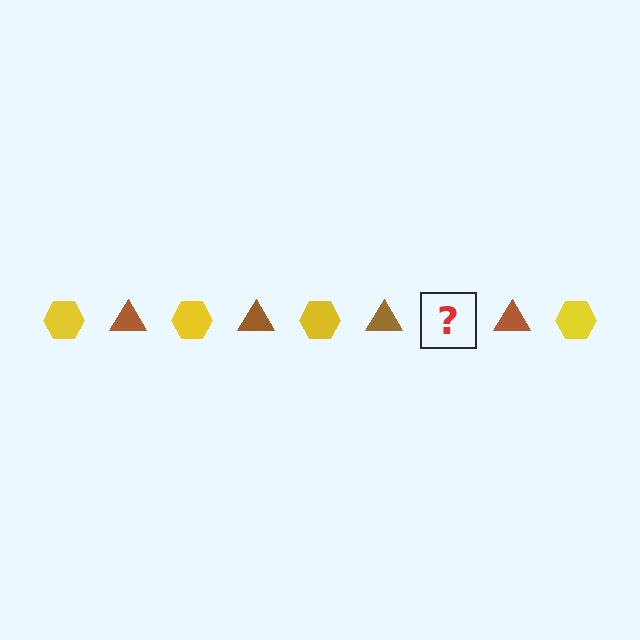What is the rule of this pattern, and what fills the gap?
The rule is that the pattern alternates between yellow hexagon and brown triangle. The gap should be filled with a yellow hexagon.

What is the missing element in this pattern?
The missing element is a yellow hexagon.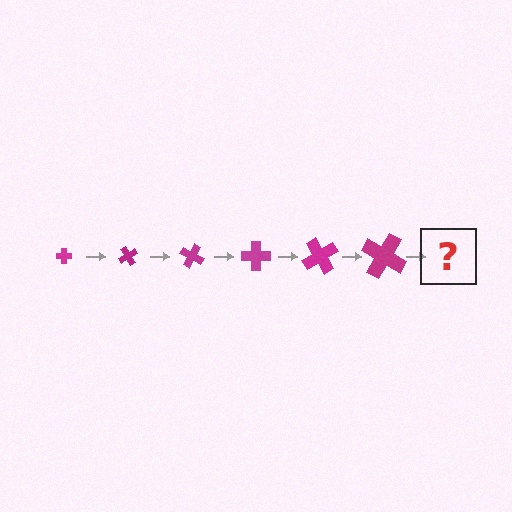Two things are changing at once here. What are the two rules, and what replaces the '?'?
The two rules are that the cross grows larger each step and it rotates 60 degrees each step. The '?' should be a cross, larger than the previous one and rotated 360 degrees from the start.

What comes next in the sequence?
The next element should be a cross, larger than the previous one and rotated 360 degrees from the start.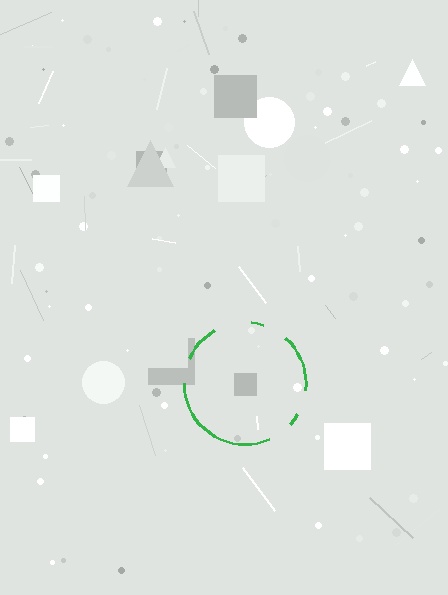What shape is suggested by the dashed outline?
The dashed outline suggests a circle.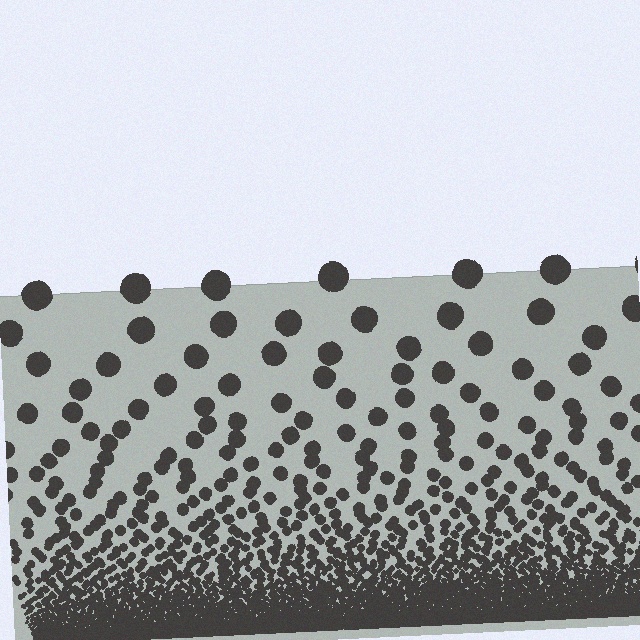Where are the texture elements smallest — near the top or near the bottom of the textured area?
Near the bottom.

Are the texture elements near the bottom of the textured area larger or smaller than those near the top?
Smaller. The gradient is inverted — elements near the bottom are smaller and denser.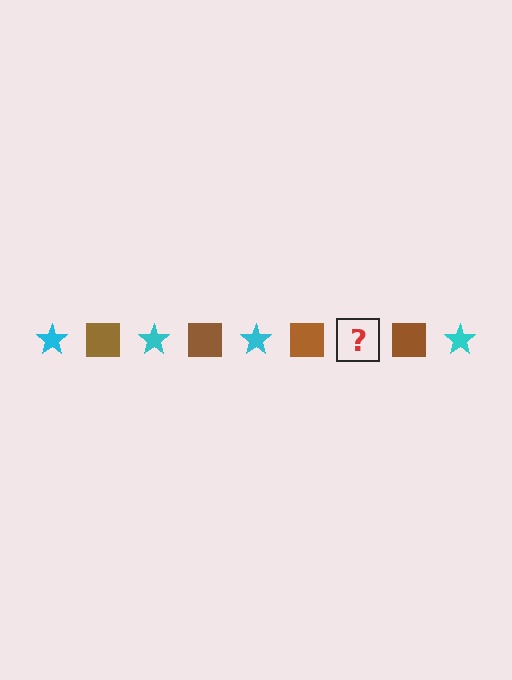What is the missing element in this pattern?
The missing element is a cyan star.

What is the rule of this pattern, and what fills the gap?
The rule is that the pattern alternates between cyan star and brown square. The gap should be filled with a cyan star.